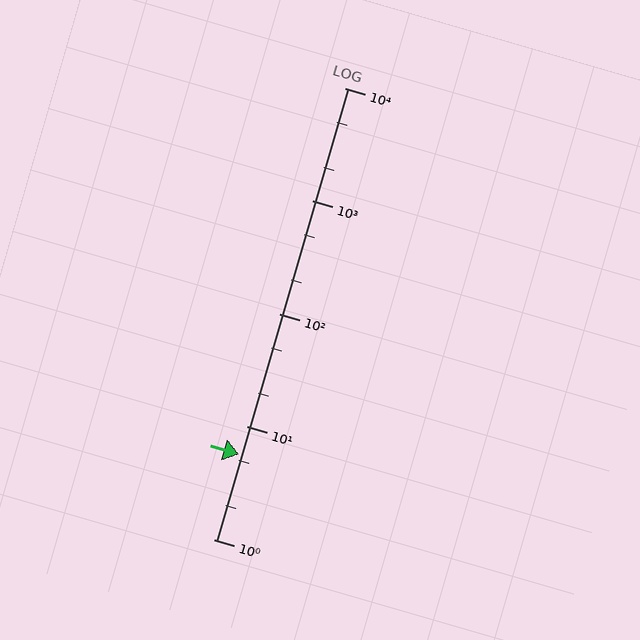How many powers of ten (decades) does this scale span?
The scale spans 4 decades, from 1 to 10000.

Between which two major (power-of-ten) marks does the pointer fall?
The pointer is between 1 and 10.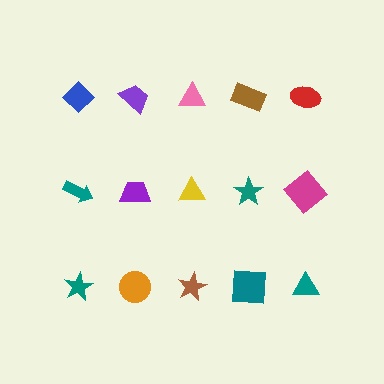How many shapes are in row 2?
5 shapes.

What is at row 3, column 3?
A brown star.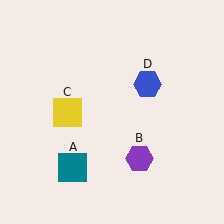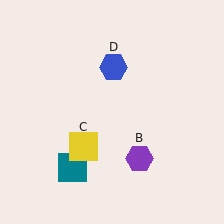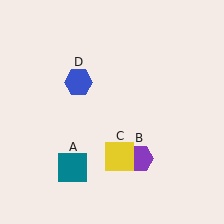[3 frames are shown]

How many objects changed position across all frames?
2 objects changed position: yellow square (object C), blue hexagon (object D).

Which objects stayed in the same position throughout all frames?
Teal square (object A) and purple hexagon (object B) remained stationary.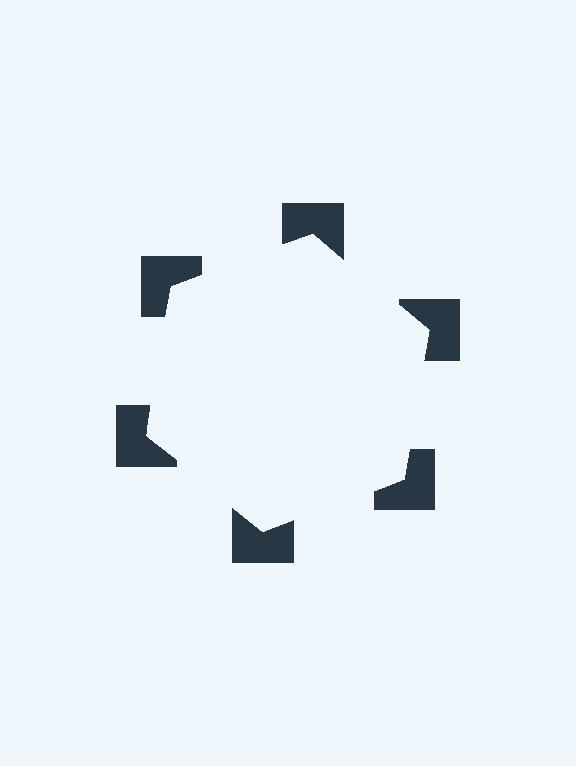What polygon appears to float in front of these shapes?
An illusory hexagon — its edges are inferred from the aligned wedge cuts in the notched squares, not physically drawn.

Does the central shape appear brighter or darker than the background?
It typically appears slightly brighter than the background, even though no actual brightness change is drawn.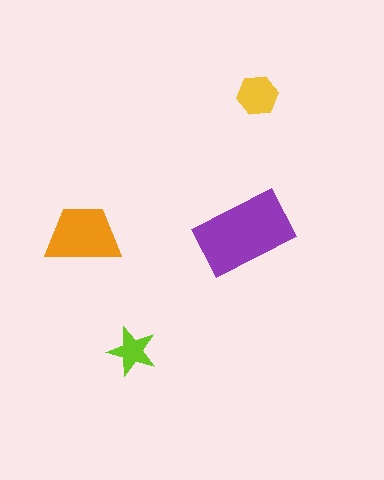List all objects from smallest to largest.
The lime star, the yellow hexagon, the orange trapezoid, the purple rectangle.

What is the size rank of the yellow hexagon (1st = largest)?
3rd.